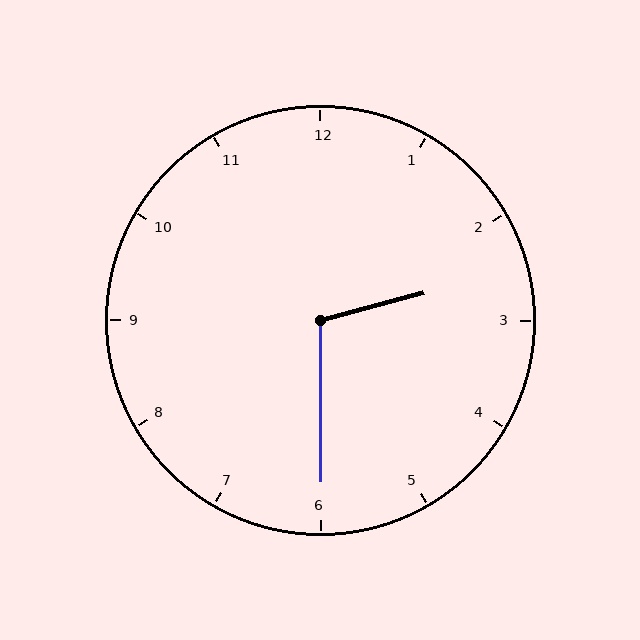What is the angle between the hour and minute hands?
Approximately 105 degrees.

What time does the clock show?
2:30.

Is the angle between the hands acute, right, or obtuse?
It is obtuse.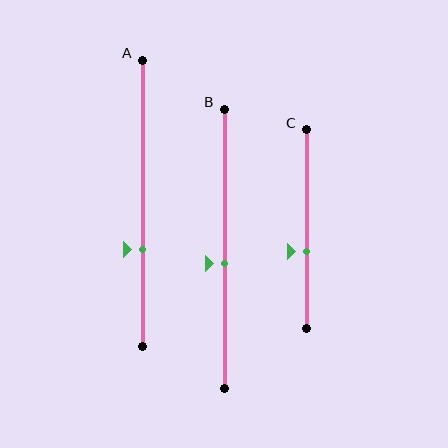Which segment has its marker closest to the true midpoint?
Segment B has its marker closest to the true midpoint.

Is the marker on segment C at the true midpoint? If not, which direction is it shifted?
No, the marker on segment C is shifted downward by about 11% of the segment length.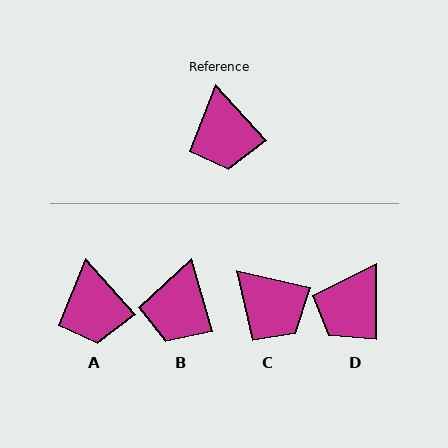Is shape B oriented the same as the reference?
No, it is off by about 26 degrees.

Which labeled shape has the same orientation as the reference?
A.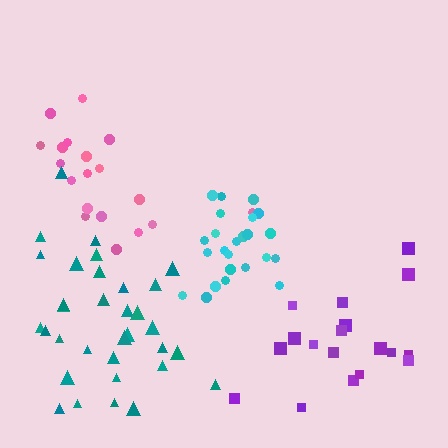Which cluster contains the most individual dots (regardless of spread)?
Teal (33).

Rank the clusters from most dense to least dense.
cyan, teal, pink, purple.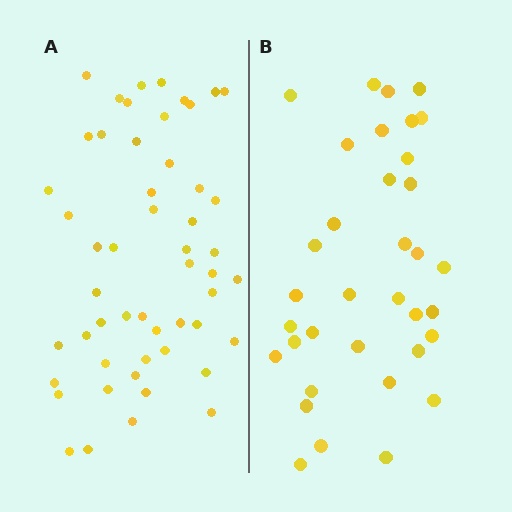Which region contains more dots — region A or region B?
Region A (the left region) has more dots.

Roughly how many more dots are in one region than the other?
Region A has approximately 15 more dots than region B.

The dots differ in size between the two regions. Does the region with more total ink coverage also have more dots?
No. Region B has more total ink coverage because its dots are larger, but region A actually contains more individual dots. Total area can be misleading — the number of items is what matters here.